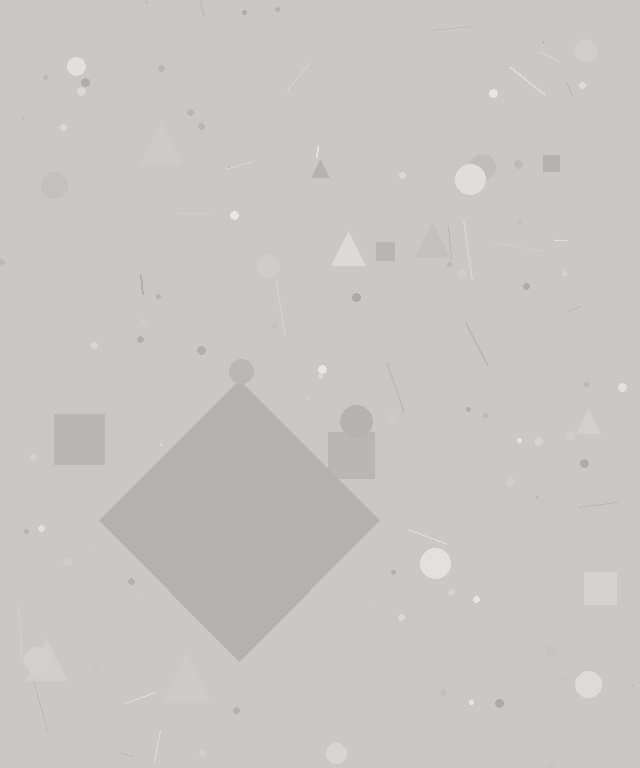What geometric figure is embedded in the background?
A diamond is embedded in the background.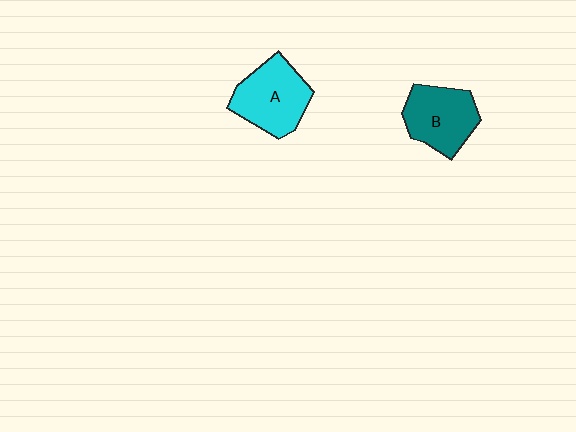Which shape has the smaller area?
Shape B (teal).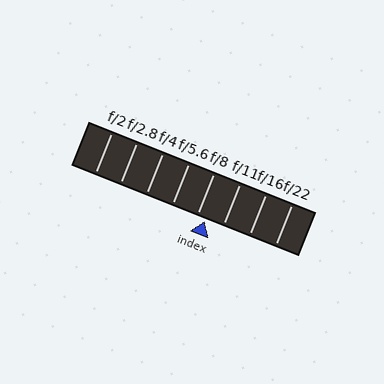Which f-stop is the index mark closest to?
The index mark is closest to f/8.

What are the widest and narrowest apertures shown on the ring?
The widest aperture shown is f/2 and the narrowest is f/22.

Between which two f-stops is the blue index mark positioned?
The index mark is between f/8 and f/11.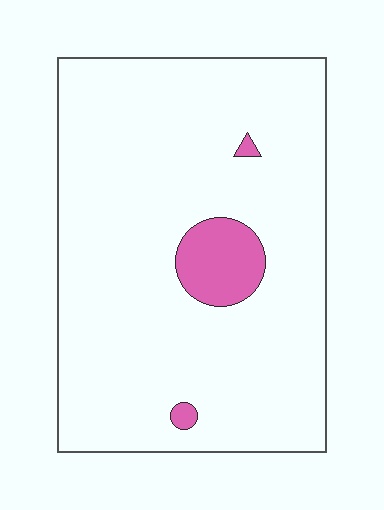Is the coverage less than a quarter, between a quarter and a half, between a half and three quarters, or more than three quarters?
Less than a quarter.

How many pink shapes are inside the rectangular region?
3.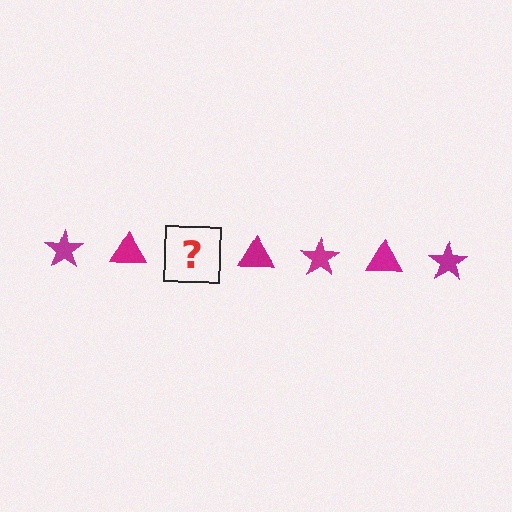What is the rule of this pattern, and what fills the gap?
The rule is that the pattern cycles through star, triangle shapes in magenta. The gap should be filled with a magenta star.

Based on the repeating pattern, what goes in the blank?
The blank should be a magenta star.